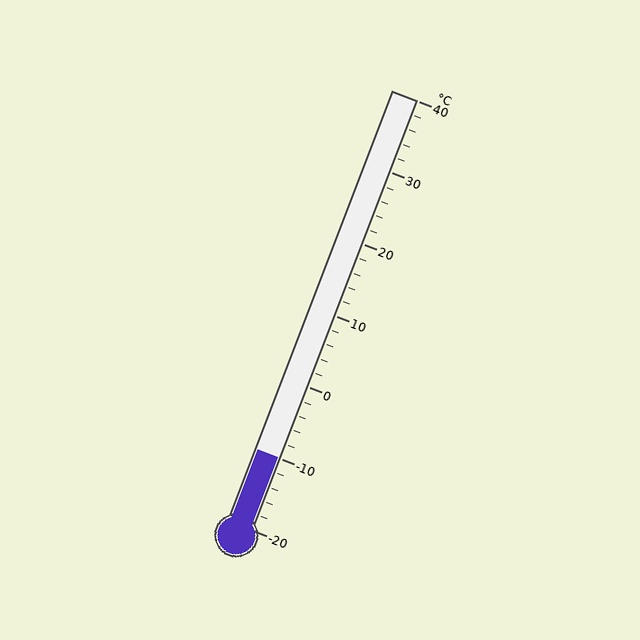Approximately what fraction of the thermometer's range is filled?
The thermometer is filled to approximately 15% of its range.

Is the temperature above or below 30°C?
The temperature is below 30°C.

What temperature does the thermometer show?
The thermometer shows approximately -10°C.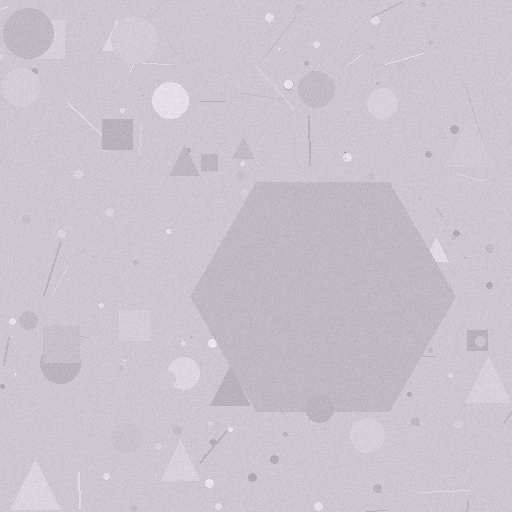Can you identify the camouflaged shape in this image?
The camouflaged shape is a hexagon.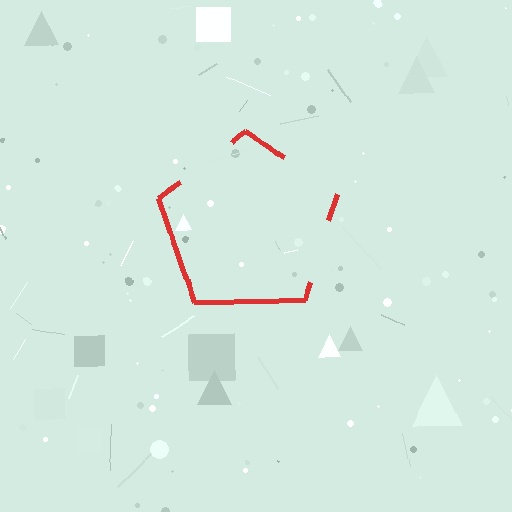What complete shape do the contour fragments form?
The contour fragments form a pentagon.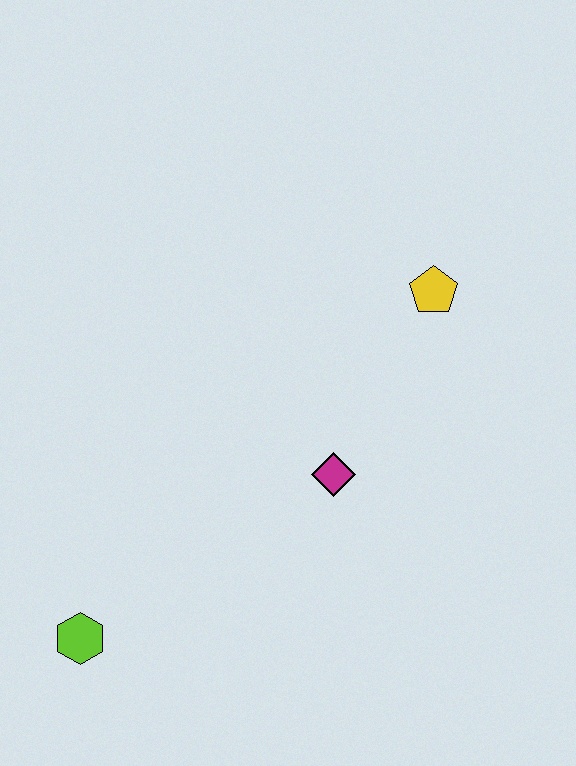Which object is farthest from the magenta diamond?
The lime hexagon is farthest from the magenta diamond.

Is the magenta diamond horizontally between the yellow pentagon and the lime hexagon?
Yes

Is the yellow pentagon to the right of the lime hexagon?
Yes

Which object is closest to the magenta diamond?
The yellow pentagon is closest to the magenta diamond.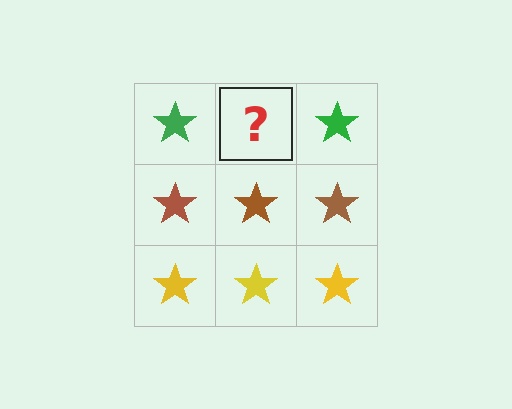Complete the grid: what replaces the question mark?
The question mark should be replaced with a green star.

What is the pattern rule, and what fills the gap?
The rule is that each row has a consistent color. The gap should be filled with a green star.